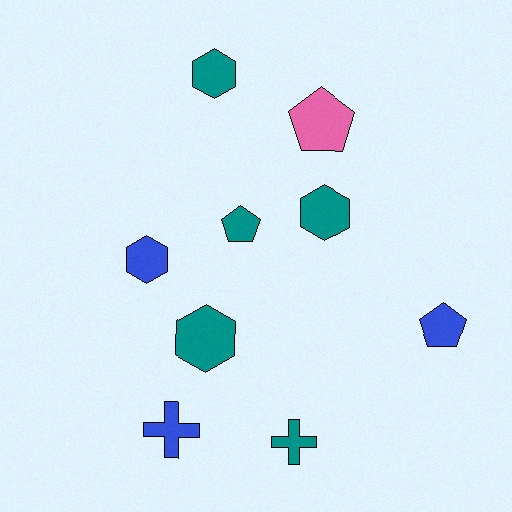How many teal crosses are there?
There is 1 teal cross.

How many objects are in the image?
There are 9 objects.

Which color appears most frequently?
Teal, with 5 objects.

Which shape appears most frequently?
Hexagon, with 4 objects.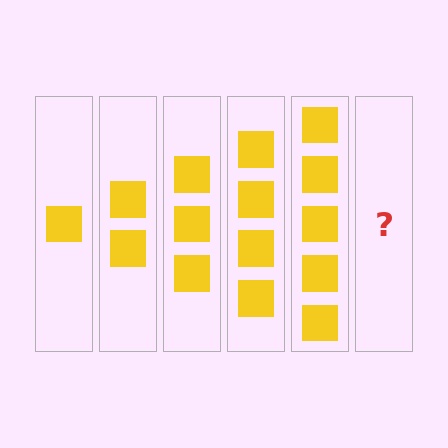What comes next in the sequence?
The next element should be 6 squares.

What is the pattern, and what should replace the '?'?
The pattern is that each step adds one more square. The '?' should be 6 squares.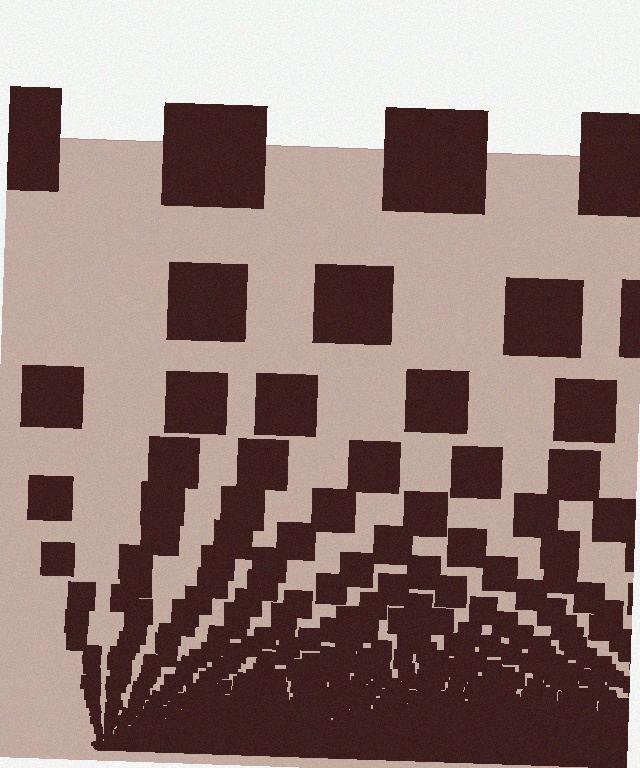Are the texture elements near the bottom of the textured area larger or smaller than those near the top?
Smaller. The gradient is inverted — elements near the bottom are smaller and denser.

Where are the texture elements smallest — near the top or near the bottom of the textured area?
Near the bottom.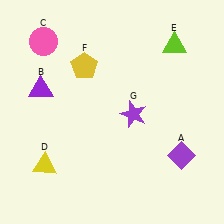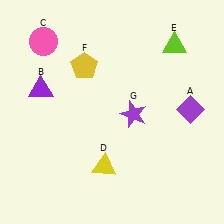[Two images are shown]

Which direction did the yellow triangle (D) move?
The yellow triangle (D) moved right.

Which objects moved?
The objects that moved are: the purple diamond (A), the yellow triangle (D).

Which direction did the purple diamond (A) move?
The purple diamond (A) moved up.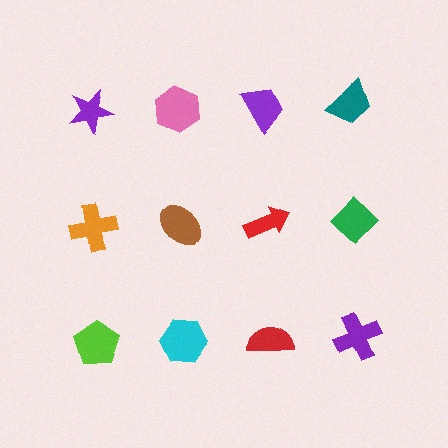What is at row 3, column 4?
A purple cross.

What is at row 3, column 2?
A cyan hexagon.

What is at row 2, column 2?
A brown ellipse.